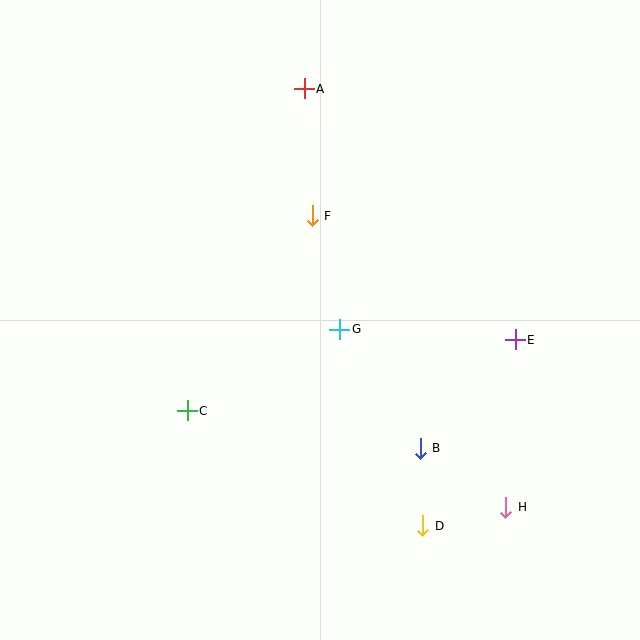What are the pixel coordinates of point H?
Point H is at (506, 507).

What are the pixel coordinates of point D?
Point D is at (423, 526).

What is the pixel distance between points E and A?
The distance between E and A is 328 pixels.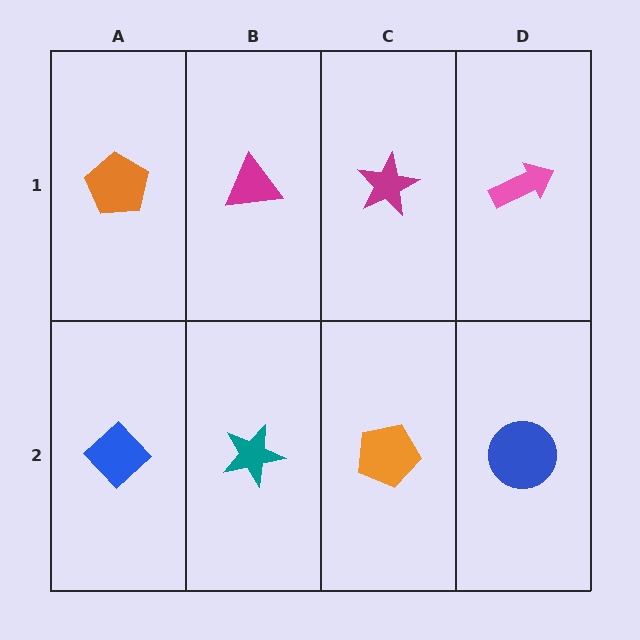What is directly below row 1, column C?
An orange pentagon.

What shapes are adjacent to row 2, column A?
An orange pentagon (row 1, column A), a teal star (row 2, column B).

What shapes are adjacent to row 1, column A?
A blue diamond (row 2, column A), a magenta triangle (row 1, column B).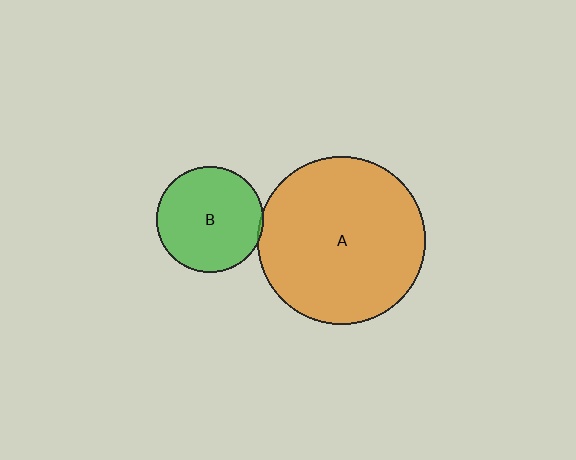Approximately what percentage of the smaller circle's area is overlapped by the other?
Approximately 5%.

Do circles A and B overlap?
Yes.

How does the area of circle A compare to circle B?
Approximately 2.5 times.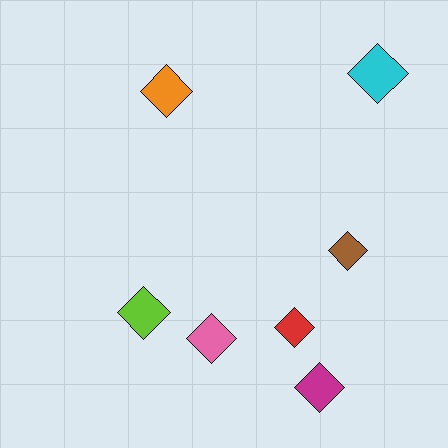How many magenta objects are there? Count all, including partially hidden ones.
There is 1 magenta object.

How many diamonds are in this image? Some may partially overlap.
There are 7 diamonds.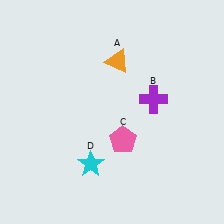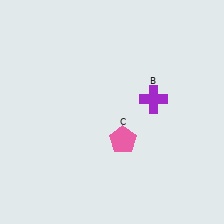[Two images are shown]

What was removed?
The cyan star (D), the orange triangle (A) were removed in Image 2.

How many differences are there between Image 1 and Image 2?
There are 2 differences between the two images.